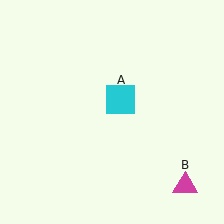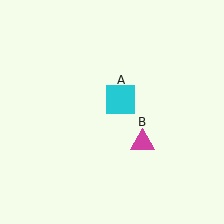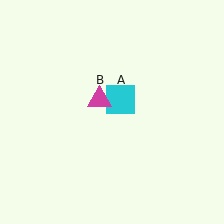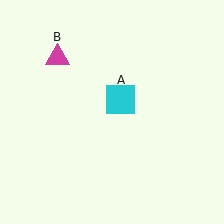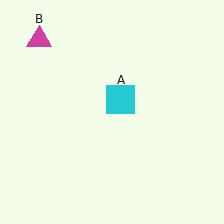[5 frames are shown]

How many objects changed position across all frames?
1 object changed position: magenta triangle (object B).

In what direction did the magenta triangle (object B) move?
The magenta triangle (object B) moved up and to the left.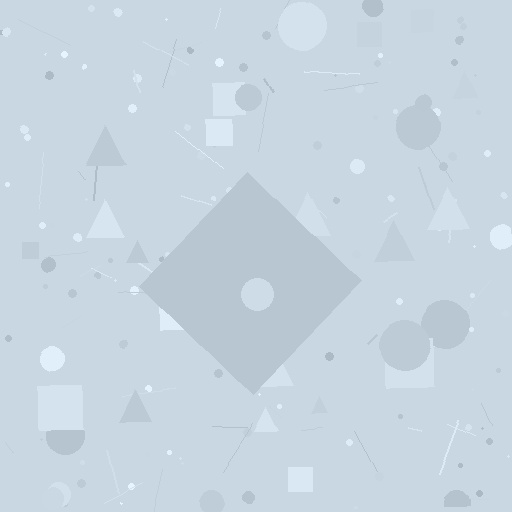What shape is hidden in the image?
A diamond is hidden in the image.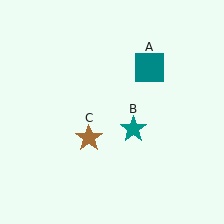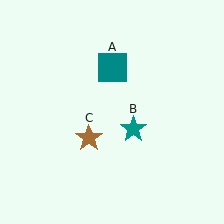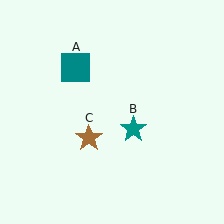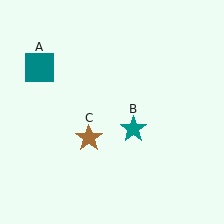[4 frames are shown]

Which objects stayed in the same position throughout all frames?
Teal star (object B) and brown star (object C) remained stationary.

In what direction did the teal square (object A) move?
The teal square (object A) moved left.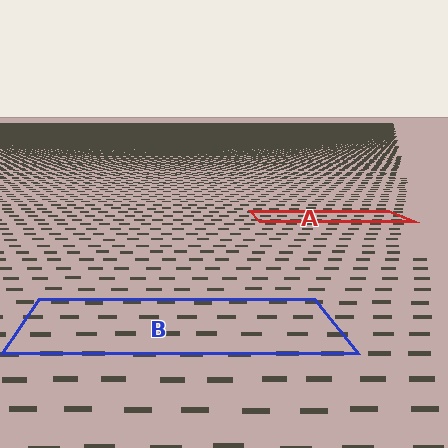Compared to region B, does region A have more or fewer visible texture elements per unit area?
Region A has more texture elements per unit area — they are packed more densely because it is farther away.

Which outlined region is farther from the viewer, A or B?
Region A is farther from the viewer — the texture elements inside it appear smaller and more densely packed.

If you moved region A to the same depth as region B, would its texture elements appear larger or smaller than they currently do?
They would appear larger. At a closer depth, the same texture elements are projected at a bigger on-screen size.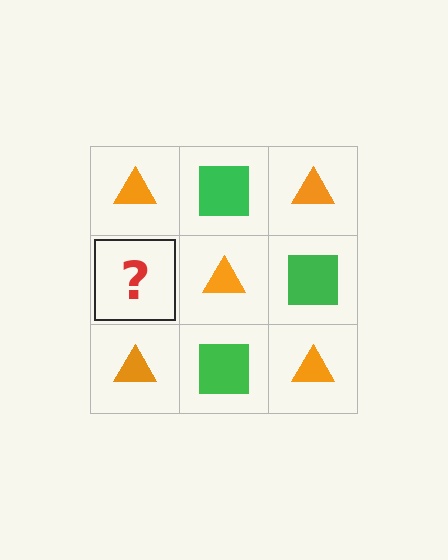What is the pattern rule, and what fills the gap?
The rule is that it alternates orange triangle and green square in a checkerboard pattern. The gap should be filled with a green square.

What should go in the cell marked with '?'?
The missing cell should contain a green square.